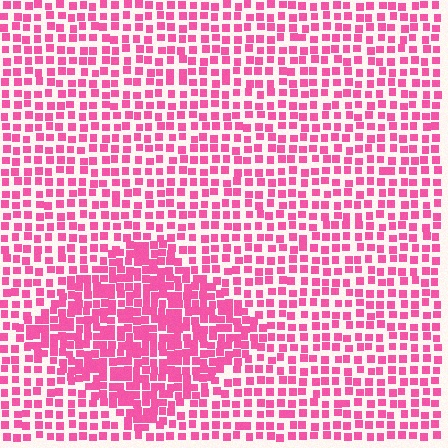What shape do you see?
I see a diamond.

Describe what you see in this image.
The image contains small pink elements arranged at two different densities. A diamond-shaped region is visible where the elements are more densely packed than the surrounding area.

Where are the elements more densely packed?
The elements are more densely packed inside the diamond boundary.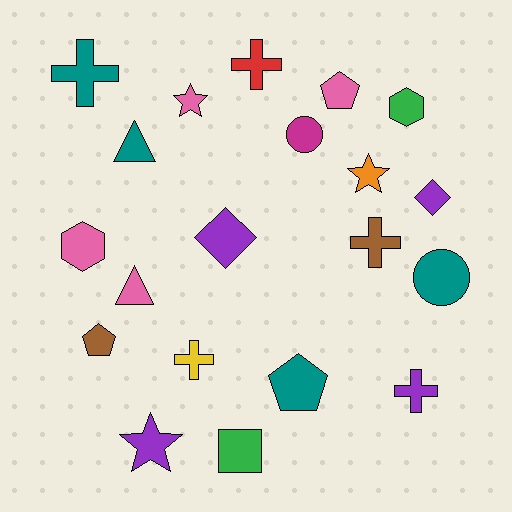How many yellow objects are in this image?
There is 1 yellow object.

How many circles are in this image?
There are 2 circles.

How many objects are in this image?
There are 20 objects.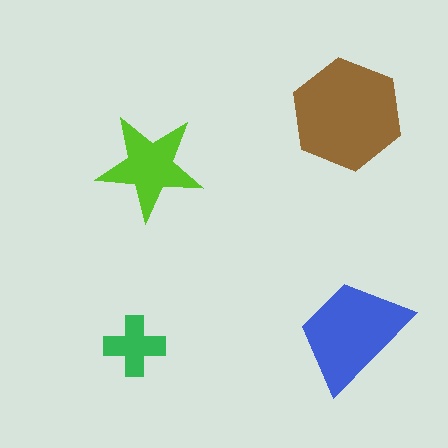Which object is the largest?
The brown hexagon.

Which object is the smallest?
The green cross.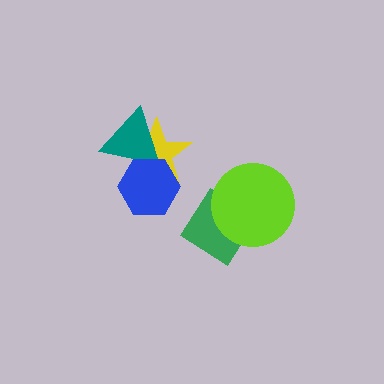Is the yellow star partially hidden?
Yes, it is partially covered by another shape.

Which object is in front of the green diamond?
The lime circle is in front of the green diamond.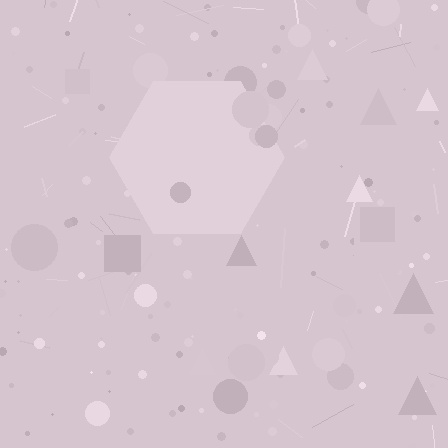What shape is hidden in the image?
A hexagon is hidden in the image.